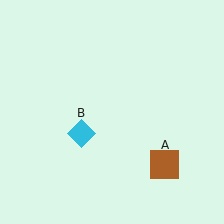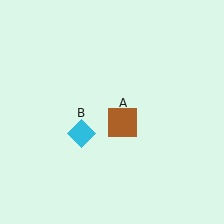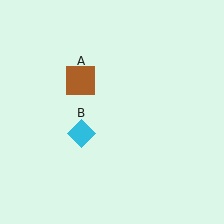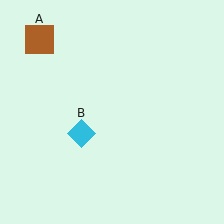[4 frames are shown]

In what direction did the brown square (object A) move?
The brown square (object A) moved up and to the left.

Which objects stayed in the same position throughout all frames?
Cyan diamond (object B) remained stationary.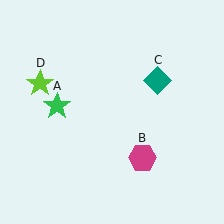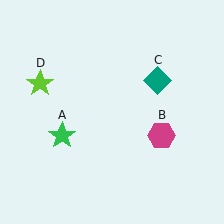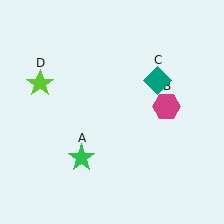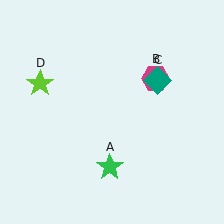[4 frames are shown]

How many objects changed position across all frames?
2 objects changed position: green star (object A), magenta hexagon (object B).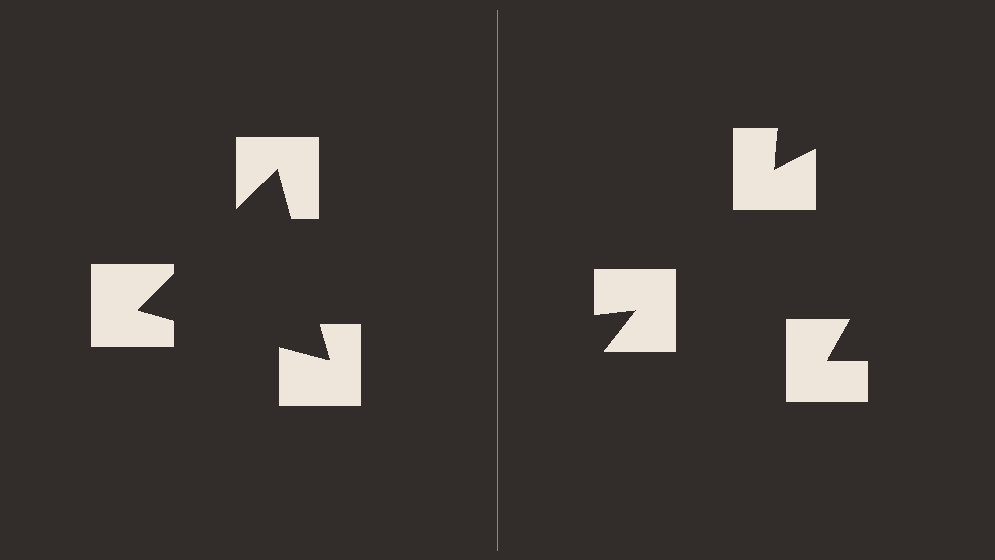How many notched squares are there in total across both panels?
6 — 3 on each side.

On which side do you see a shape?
An illusory triangle appears on the left side. On the right side the wedge cuts are rotated, so no coherent shape forms.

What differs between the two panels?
The notched squares are positioned identically on both sides; only the wedge orientations differ. On the left they align to a triangle; on the right they are misaligned.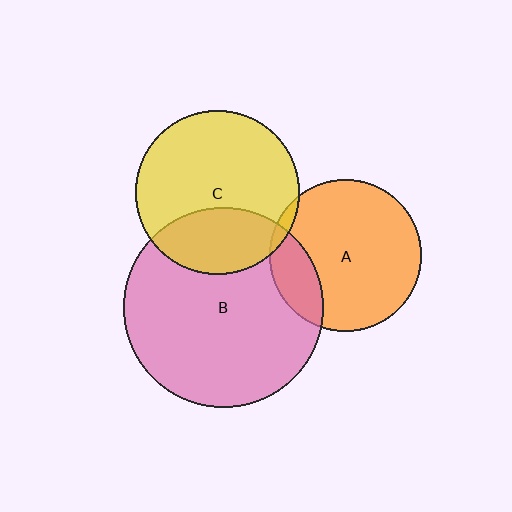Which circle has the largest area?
Circle B (pink).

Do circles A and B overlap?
Yes.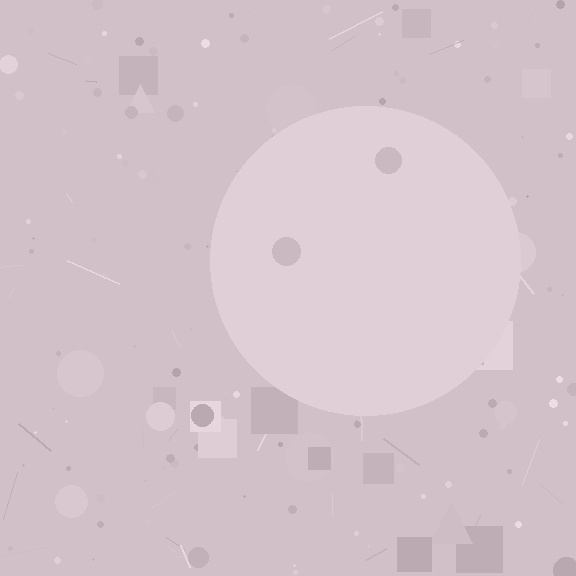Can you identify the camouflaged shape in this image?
The camouflaged shape is a circle.